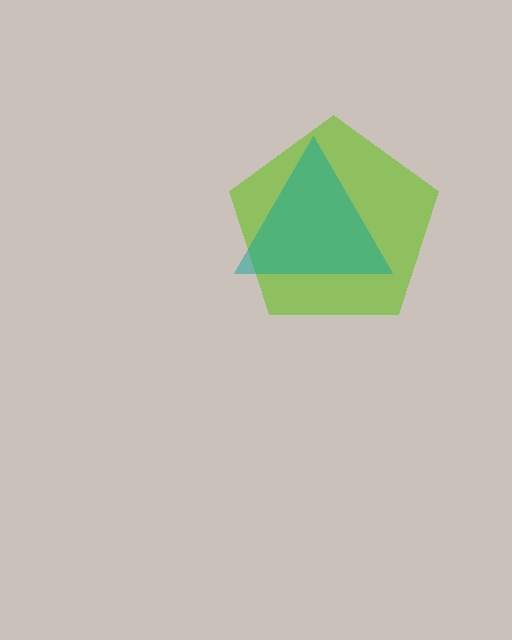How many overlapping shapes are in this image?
There are 2 overlapping shapes in the image.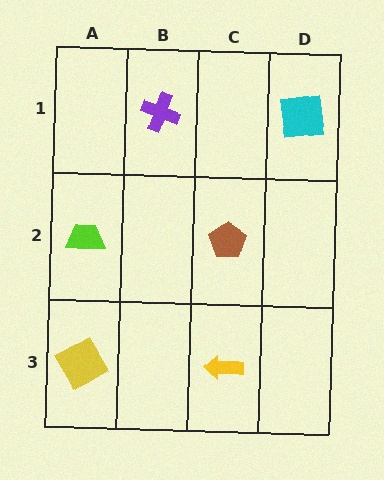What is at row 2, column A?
A lime trapezoid.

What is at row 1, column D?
A cyan square.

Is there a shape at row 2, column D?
No, that cell is empty.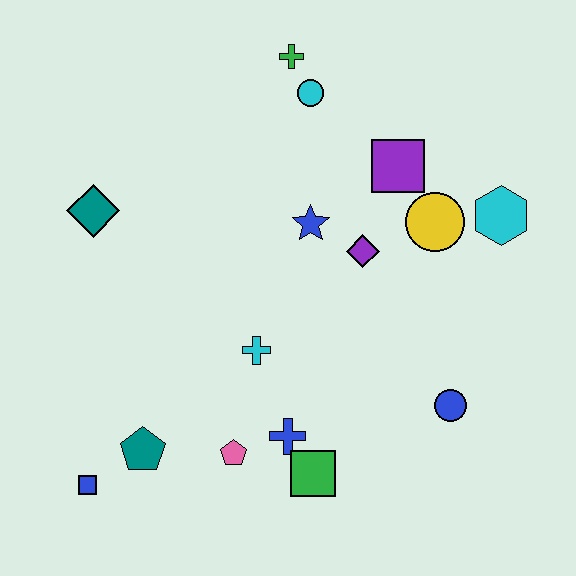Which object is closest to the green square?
The blue cross is closest to the green square.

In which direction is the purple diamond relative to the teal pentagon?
The purple diamond is to the right of the teal pentagon.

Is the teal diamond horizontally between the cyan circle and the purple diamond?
No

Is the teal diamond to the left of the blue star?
Yes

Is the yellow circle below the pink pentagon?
No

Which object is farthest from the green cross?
The blue square is farthest from the green cross.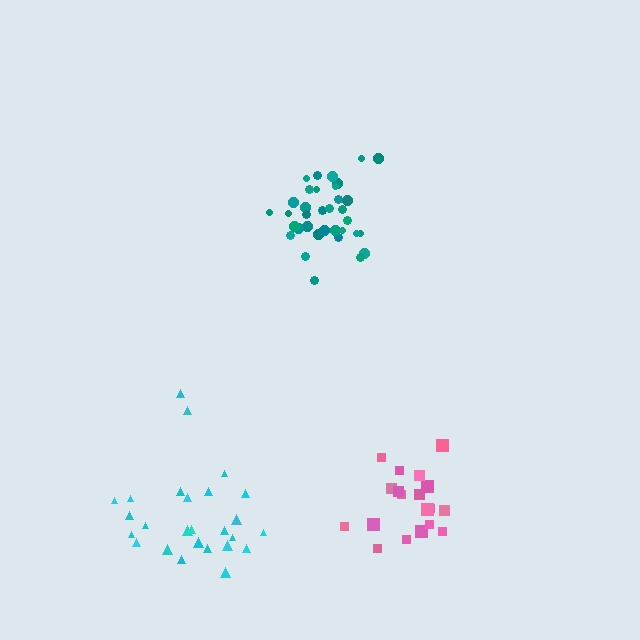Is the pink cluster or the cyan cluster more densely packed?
Cyan.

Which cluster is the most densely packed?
Teal.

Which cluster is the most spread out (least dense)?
Pink.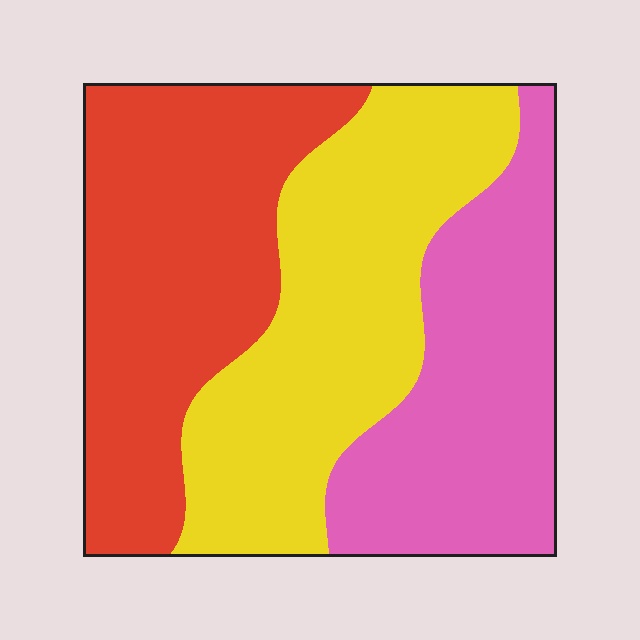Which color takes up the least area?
Pink, at roughly 30%.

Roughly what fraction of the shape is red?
Red covers about 35% of the shape.